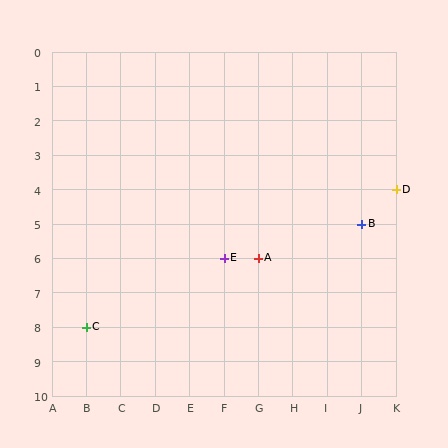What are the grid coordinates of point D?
Point D is at grid coordinates (K, 4).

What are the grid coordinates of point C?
Point C is at grid coordinates (B, 8).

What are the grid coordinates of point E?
Point E is at grid coordinates (F, 6).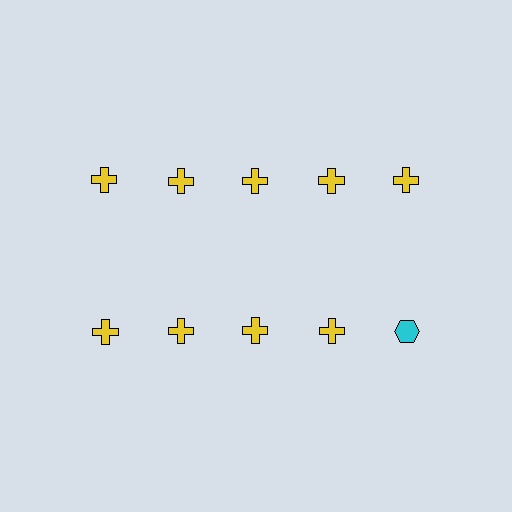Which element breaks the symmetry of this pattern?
The cyan hexagon in the second row, rightmost column breaks the symmetry. All other shapes are yellow crosses.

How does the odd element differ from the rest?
It differs in both color (cyan instead of yellow) and shape (hexagon instead of cross).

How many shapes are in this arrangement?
There are 10 shapes arranged in a grid pattern.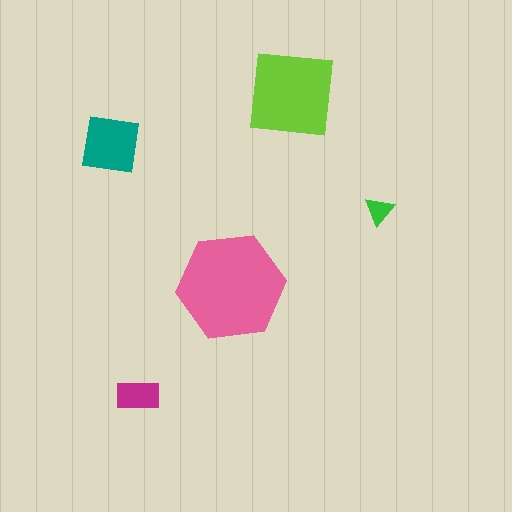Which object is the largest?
The pink hexagon.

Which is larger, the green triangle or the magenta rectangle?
The magenta rectangle.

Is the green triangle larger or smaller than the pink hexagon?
Smaller.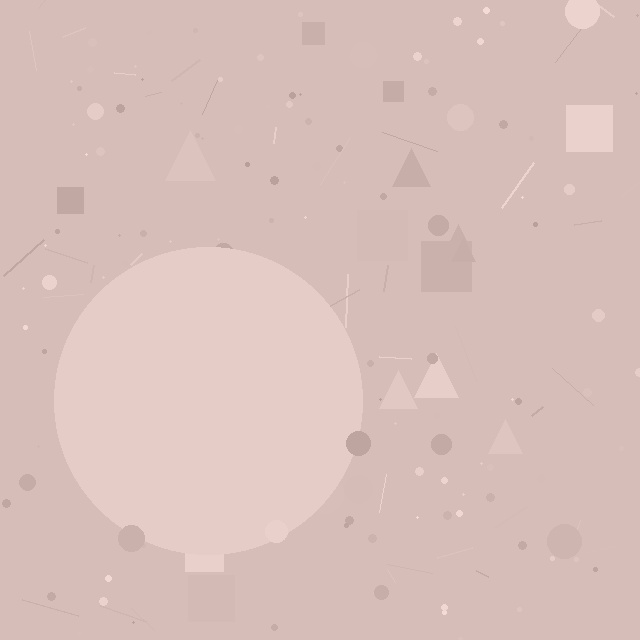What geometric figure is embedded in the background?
A circle is embedded in the background.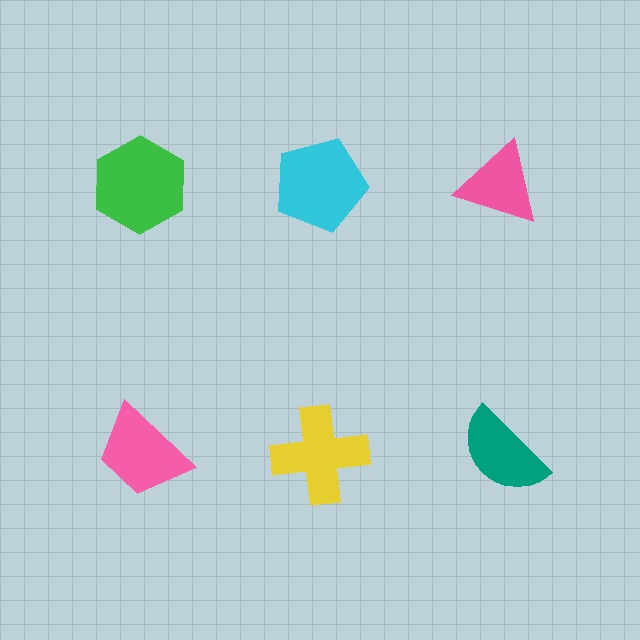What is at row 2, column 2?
A yellow cross.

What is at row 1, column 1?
A green hexagon.